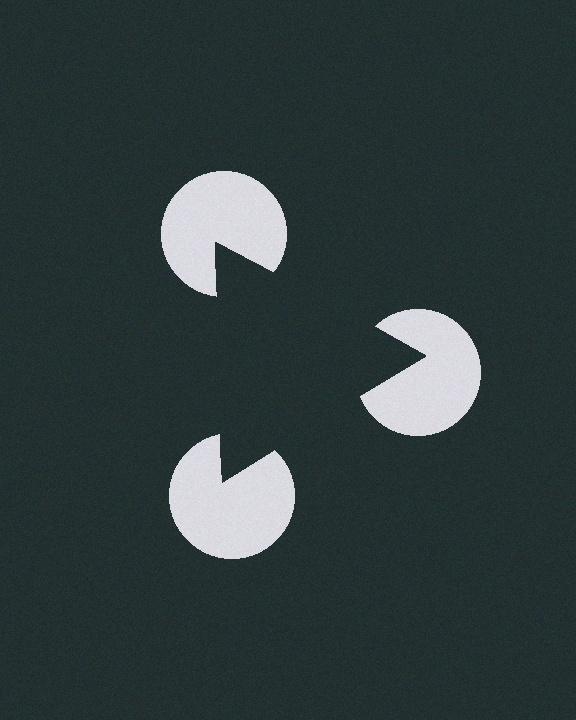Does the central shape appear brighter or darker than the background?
It typically appears slightly darker than the background, even though no actual brightness change is drawn.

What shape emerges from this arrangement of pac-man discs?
An illusory triangle — its edges are inferred from the aligned wedge cuts in the pac-man discs, not physically drawn.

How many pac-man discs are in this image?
There are 3 — one at each vertex of the illusory triangle.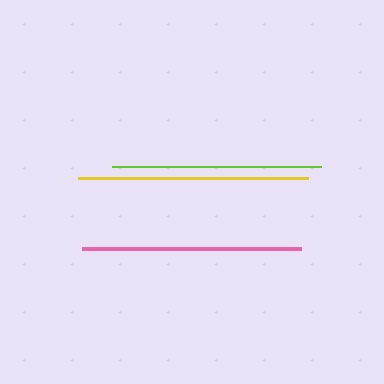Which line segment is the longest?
The yellow line is the longest at approximately 231 pixels.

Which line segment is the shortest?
The lime line is the shortest at approximately 209 pixels.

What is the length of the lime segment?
The lime segment is approximately 209 pixels long.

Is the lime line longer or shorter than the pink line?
The pink line is longer than the lime line.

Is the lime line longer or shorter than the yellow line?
The yellow line is longer than the lime line.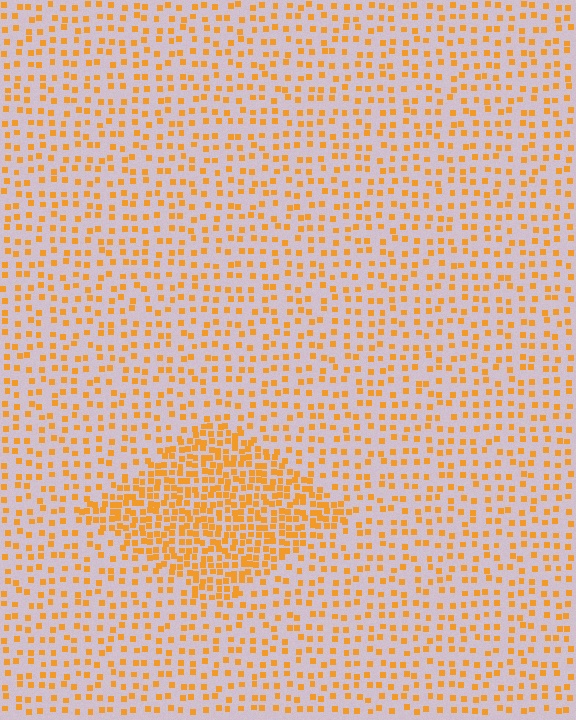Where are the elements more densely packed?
The elements are more densely packed inside the diamond boundary.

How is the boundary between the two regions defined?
The boundary is defined by a change in element density (approximately 2.3x ratio). All elements are the same color, size, and shape.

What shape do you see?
I see a diamond.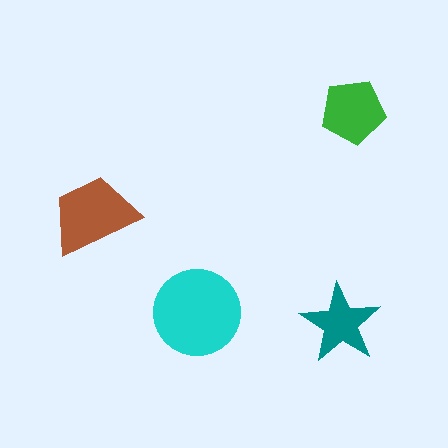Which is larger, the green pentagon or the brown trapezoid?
The brown trapezoid.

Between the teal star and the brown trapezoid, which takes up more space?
The brown trapezoid.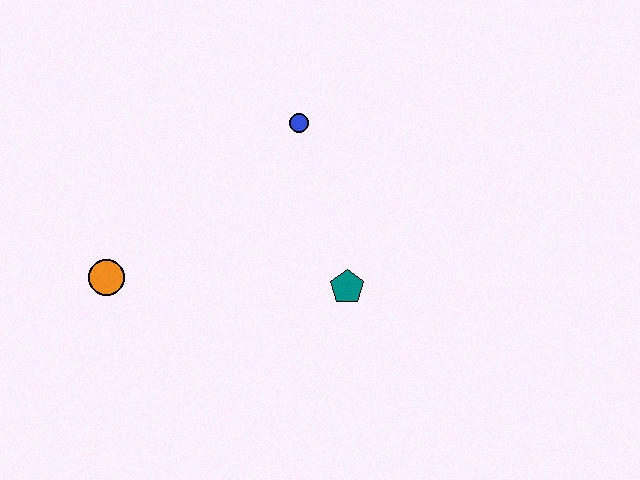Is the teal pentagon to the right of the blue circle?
Yes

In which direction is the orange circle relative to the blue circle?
The orange circle is to the left of the blue circle.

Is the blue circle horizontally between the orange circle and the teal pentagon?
Yes